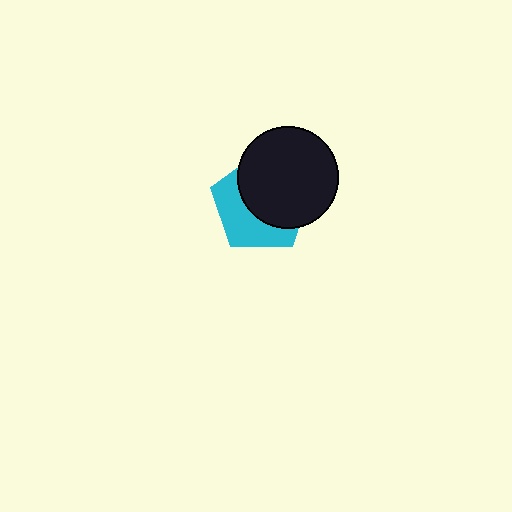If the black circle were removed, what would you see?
You would see the complete cyan pentagon.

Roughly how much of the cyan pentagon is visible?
A small part of it is visible (roughly 43%).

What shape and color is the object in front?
The object in front is a black circle.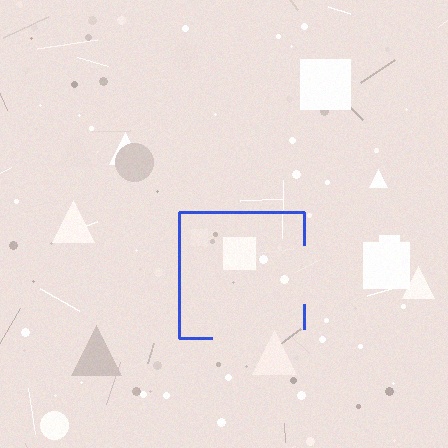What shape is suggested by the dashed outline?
The dashed outline suggests a square.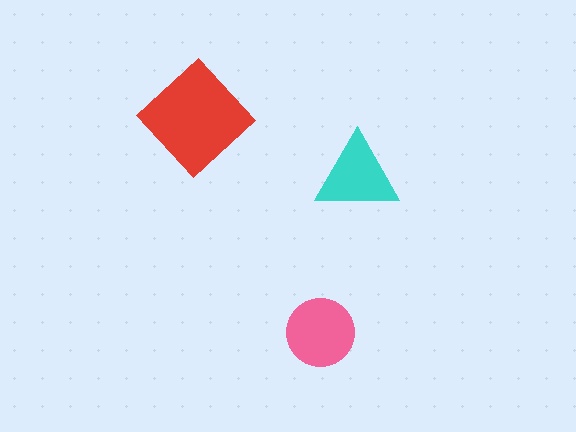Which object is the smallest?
The cyan triangle.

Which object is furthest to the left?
The red diamond is leftmost.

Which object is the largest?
The red diamond.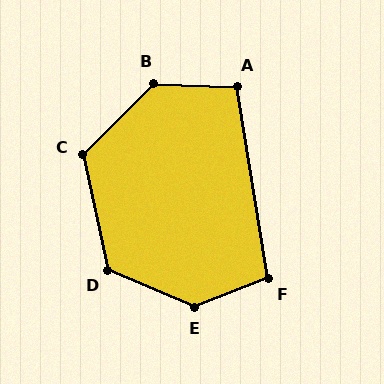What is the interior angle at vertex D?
Approximately 125 degrees (obtuse).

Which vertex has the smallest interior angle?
A, at approximately 101 degrees.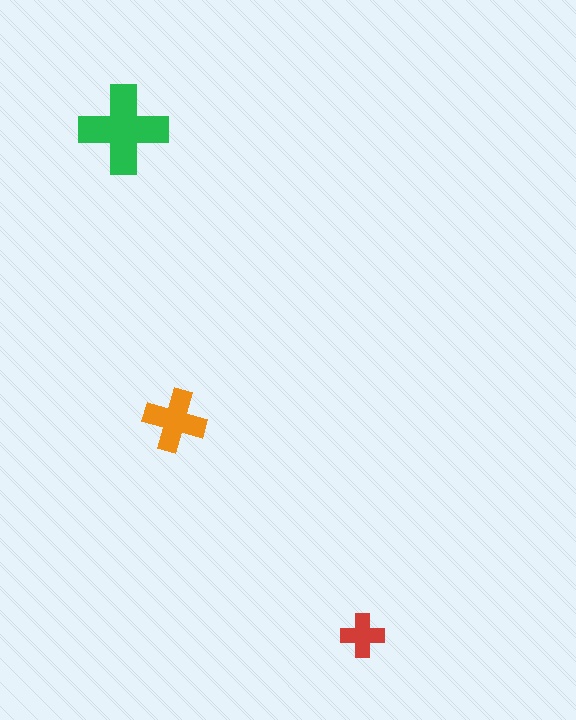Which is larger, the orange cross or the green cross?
The green one.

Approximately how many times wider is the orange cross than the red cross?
About 1.5 times wider.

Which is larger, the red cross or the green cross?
The green one.